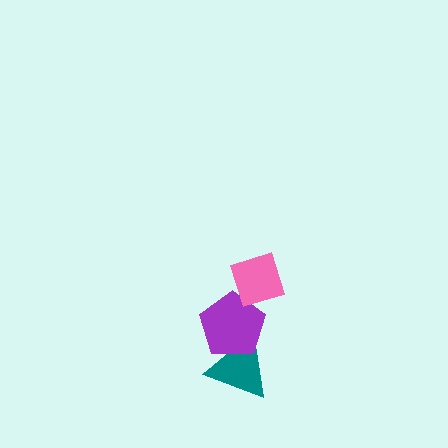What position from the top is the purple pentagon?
The purple pentagon is 2nd from the top.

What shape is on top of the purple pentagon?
The pink diamond is on top of the purple pentagon.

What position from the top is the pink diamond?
The pink diamond is 1st from the top.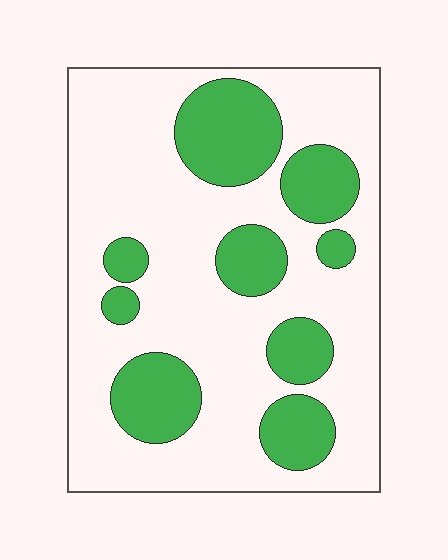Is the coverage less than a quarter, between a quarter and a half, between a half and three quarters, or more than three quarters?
Between a quarter and a half.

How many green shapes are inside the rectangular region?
9.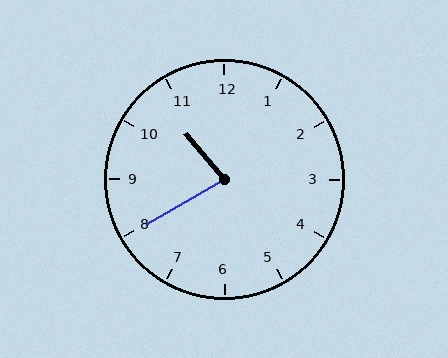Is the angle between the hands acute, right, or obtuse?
It is acute.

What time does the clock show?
10:40.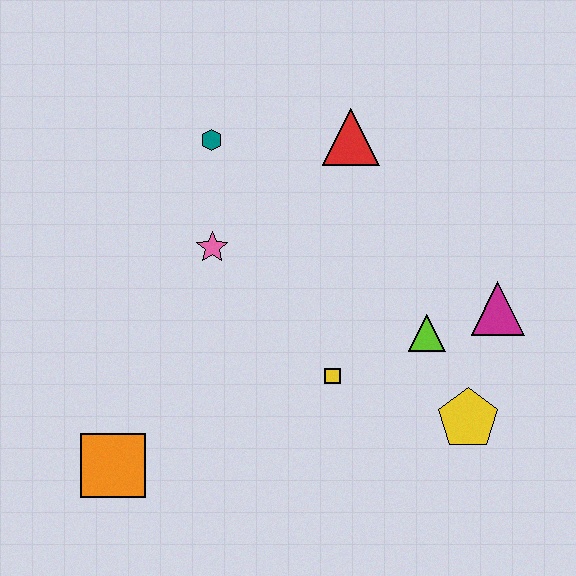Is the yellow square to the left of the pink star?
No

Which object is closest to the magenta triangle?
The lime triangle is closest to the magenta triangle.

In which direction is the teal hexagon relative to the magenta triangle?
The teal hexagon is to the left of the magenta triangle.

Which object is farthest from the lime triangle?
The orange square is farthest from the lime triangle.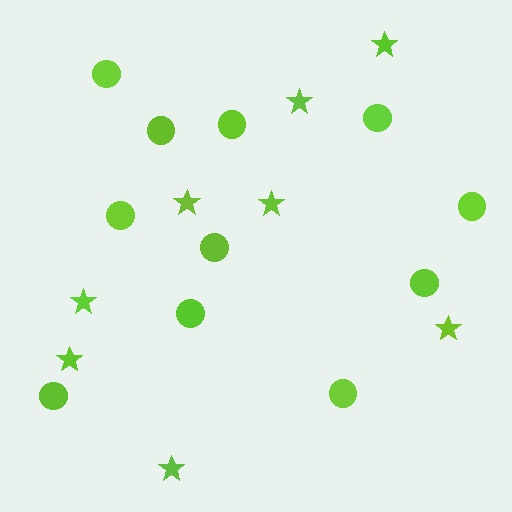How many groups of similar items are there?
There are 2 groups: one group of stars (8) and one group of circles (11).